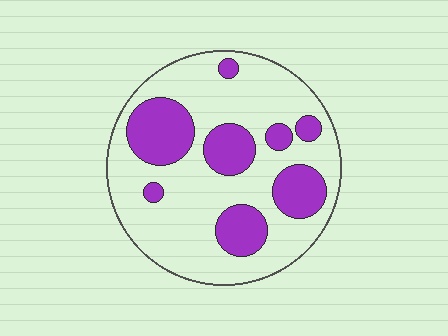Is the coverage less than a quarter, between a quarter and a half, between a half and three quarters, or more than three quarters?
Between a quarter and a half.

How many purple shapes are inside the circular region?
8.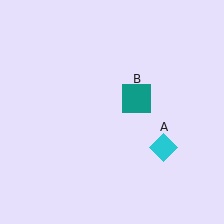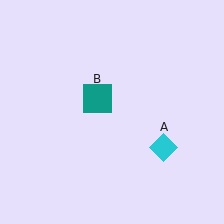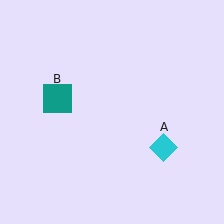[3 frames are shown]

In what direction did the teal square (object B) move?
The teal square (object B) moved left.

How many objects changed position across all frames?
1 object changed position: teal square (object B).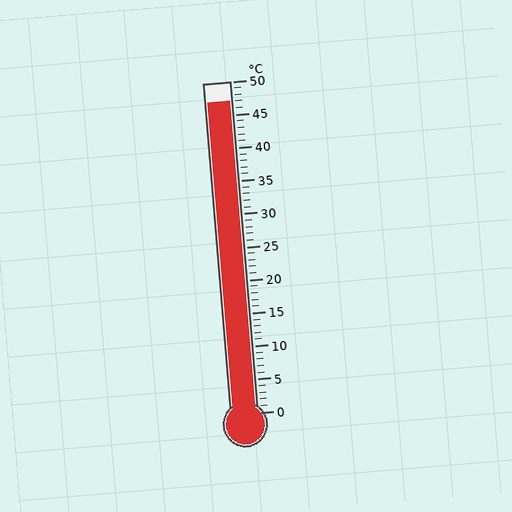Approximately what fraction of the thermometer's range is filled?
The thermometer is filled to approximately 95% of its range.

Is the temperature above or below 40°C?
The temperature is above 40°C.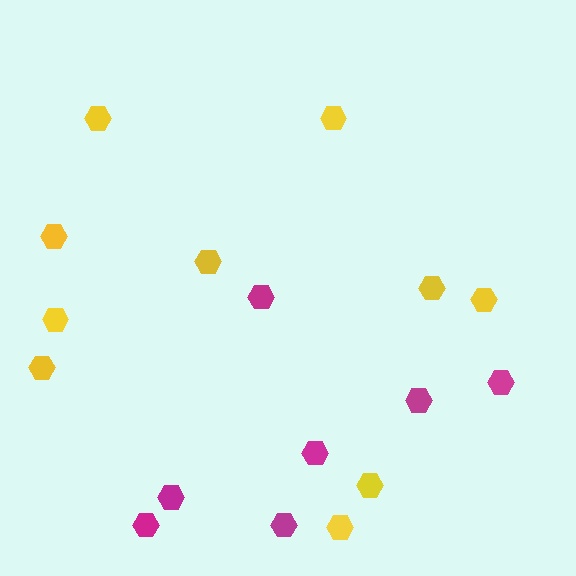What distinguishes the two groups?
There are 2 groups: one group of magenta hexagons (7) and one group of yellow hexagons (10).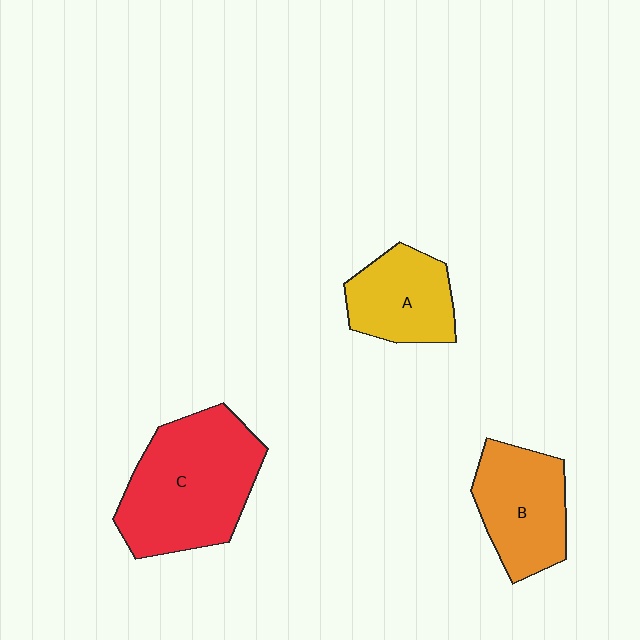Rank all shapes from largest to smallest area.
From largest to smallest: C (red), B (orange), A (yellow).